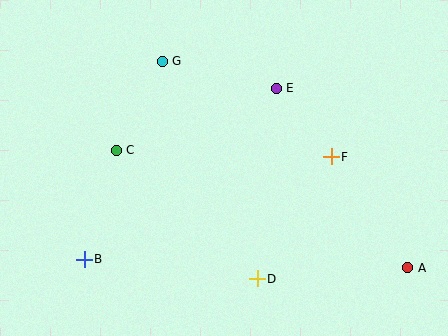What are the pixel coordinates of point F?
Point F is at (331, 157).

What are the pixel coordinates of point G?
Point G is at (162, 61).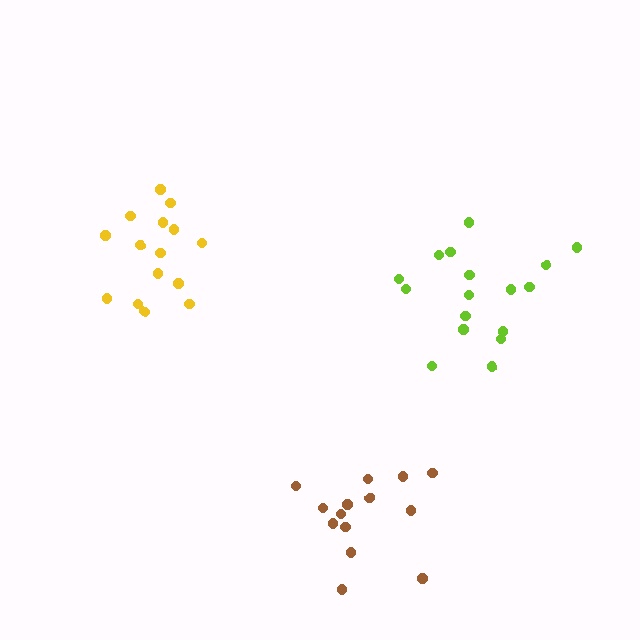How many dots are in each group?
Group 1: 15 dots, Group 2: 14 dots, Group 3: 17 dots (46 total).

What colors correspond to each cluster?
The clusters are colored: yellow, brown, lime.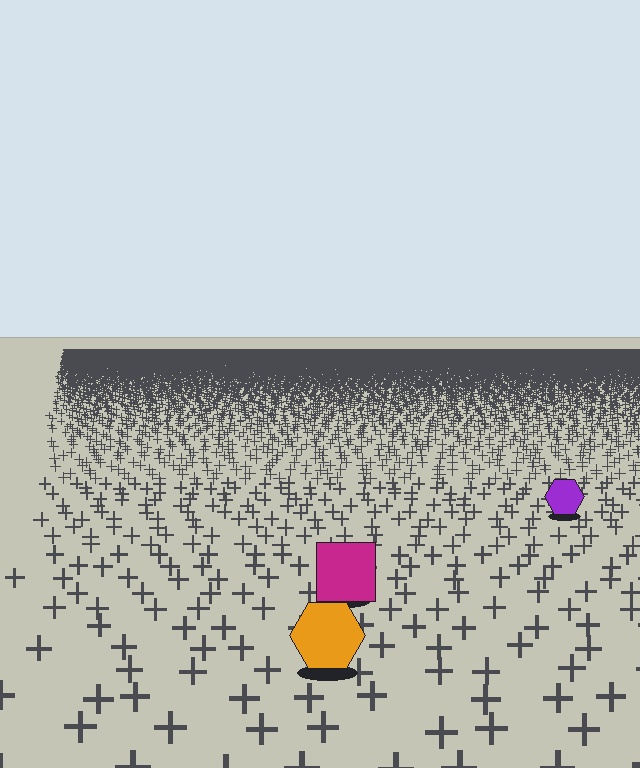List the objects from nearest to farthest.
From nearest to farthest: the orange hexagon, the magenta square, the purple hexagon.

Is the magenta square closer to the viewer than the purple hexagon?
Yes. The magenta square is closer — you can tell from the texture gradient: the ground texture is coarser near it.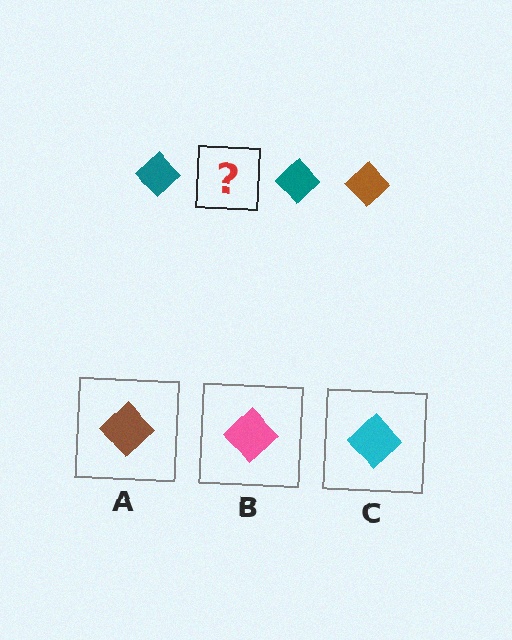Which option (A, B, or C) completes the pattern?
A.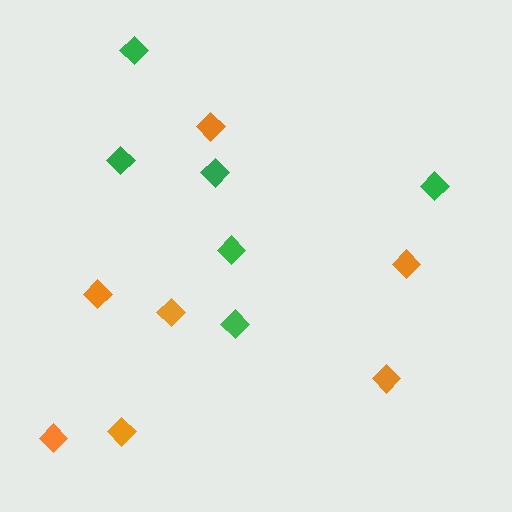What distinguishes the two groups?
There are 2 groups: one group of orange diamonds (7) and one group of green diamonds (6).